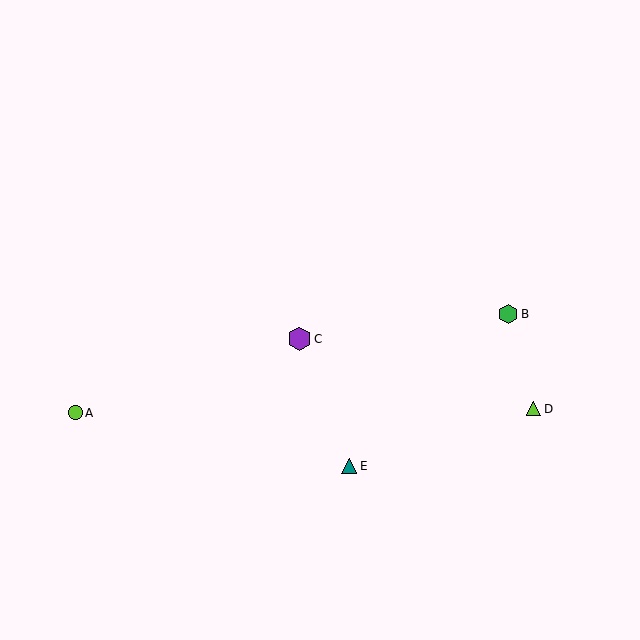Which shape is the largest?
The purple hexagon (labeled C) is the largest.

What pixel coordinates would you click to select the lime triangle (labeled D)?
Click at (534, 409) to select the lime triangle D.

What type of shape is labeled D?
Shape D is a lime triangle.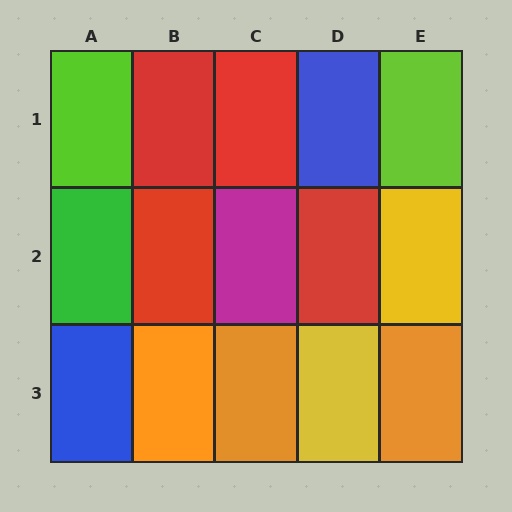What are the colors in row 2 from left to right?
Green, red, magenta, red, yellow.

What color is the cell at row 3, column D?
Yellow.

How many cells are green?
1 cell is green.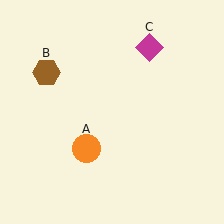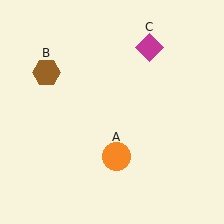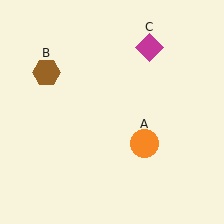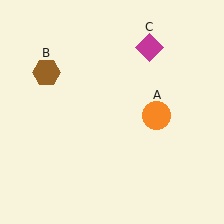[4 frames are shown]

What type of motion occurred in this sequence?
The orange circle (object A) rotated counterclockwise around the center of the scene.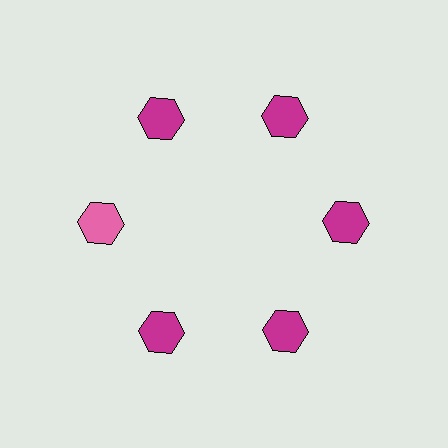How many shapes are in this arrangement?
There are 6 shapes arranged in a ring pattern.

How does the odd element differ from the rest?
It has a different color: pink instead of magenta.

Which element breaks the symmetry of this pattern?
The pink hexagon at roughly the 9 o'clock position breaks the symmetry. All other shapes are magenta hexagons.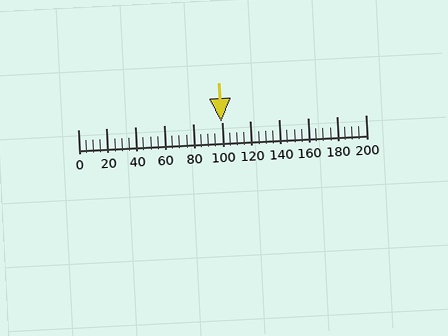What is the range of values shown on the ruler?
The ruler shows values from 0 to 200.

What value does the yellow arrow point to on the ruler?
The yellow arrow points to approximately 100.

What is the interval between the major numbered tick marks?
The major tick marks are spaced 20 units apart.